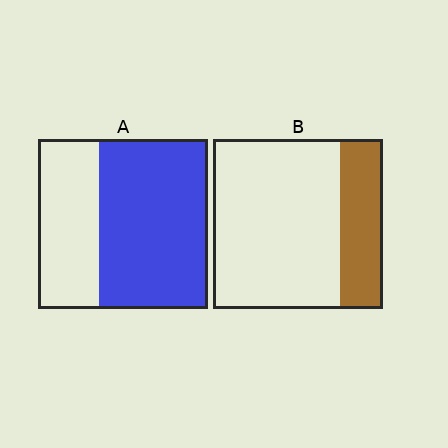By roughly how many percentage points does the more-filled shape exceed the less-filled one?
By roughly 40 percentage points (A over B).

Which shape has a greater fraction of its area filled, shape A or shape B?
Shape A.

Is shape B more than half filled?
No.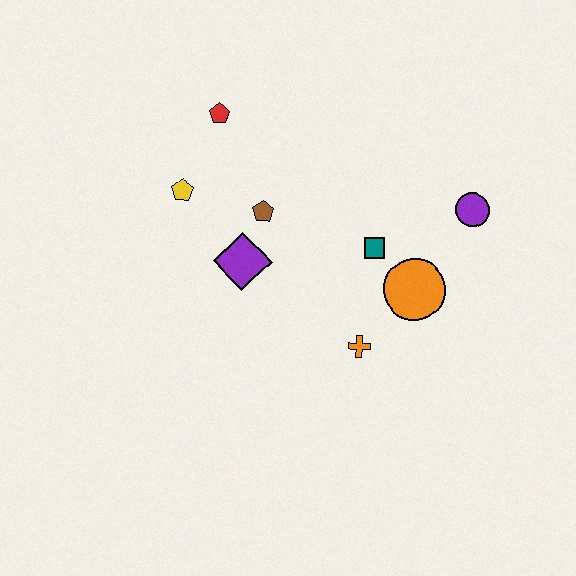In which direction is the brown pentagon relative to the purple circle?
The brown pentagon is to the left of the purple circle.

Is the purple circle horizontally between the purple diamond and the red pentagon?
No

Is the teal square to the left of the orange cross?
No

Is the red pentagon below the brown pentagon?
No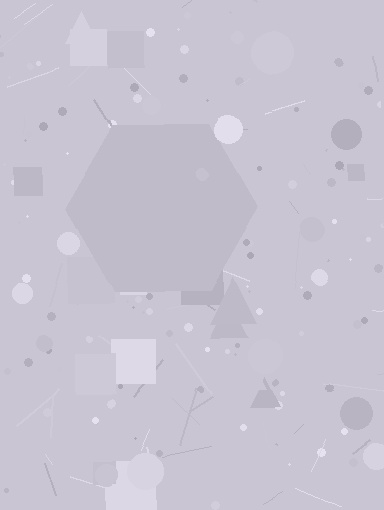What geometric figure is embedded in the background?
A hexagon is embedded in the background.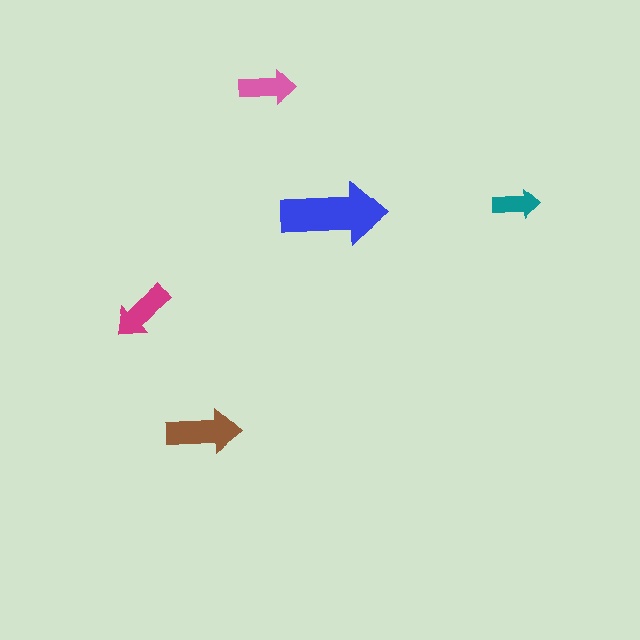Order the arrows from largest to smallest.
the blue one, the brown one, the magenta one, the pink one, the teal one.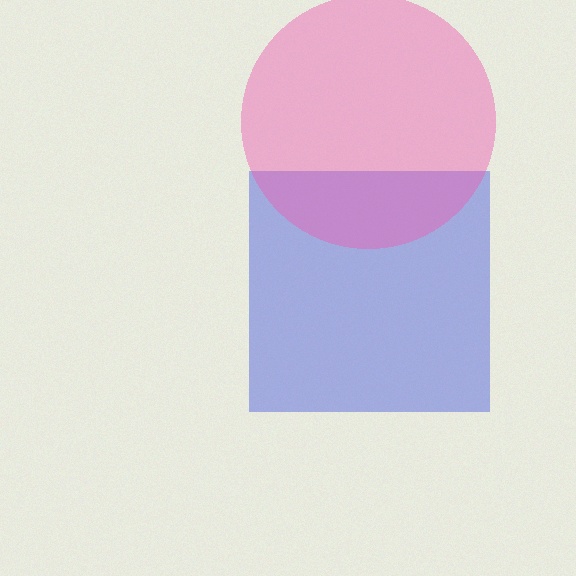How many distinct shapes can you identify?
There are 2 distinct shapes: a blue square, a pink circle.